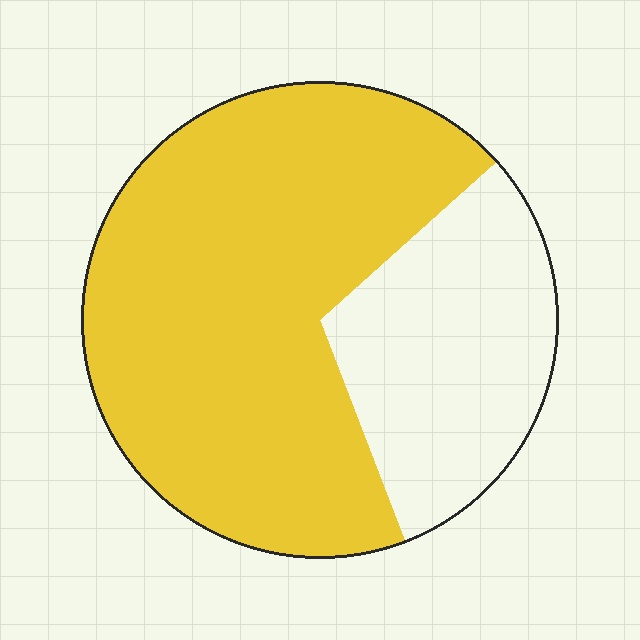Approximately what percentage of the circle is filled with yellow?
Approximately 70%.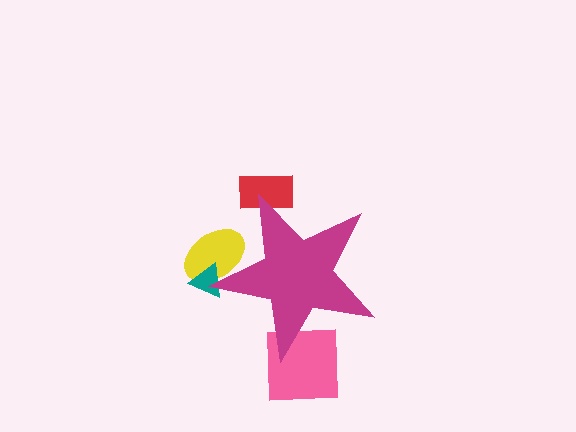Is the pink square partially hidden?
Yes, the pink square is partially hidden behind the magenta star.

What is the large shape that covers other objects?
A magenta star.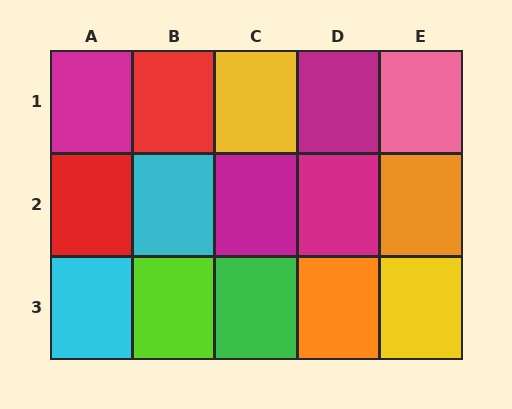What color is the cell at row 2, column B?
Cyan.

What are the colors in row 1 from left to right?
Magenta, red, yellow, magenta, pink.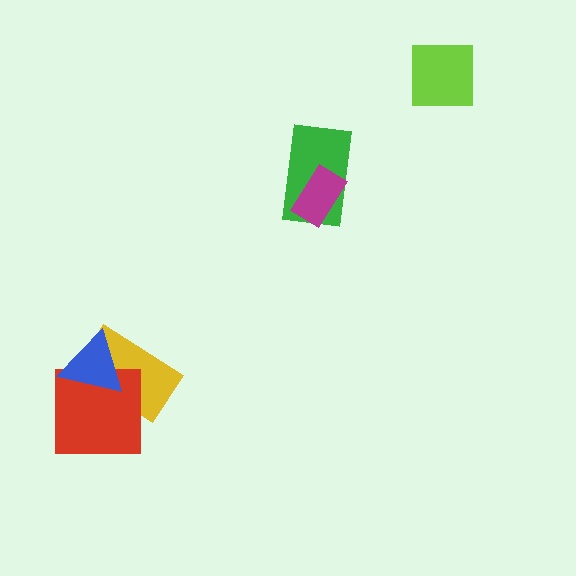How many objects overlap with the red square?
2 objects overlap with the red square.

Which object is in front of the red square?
The blue triangle is in front of the red square.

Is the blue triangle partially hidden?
No, no other shape covers it.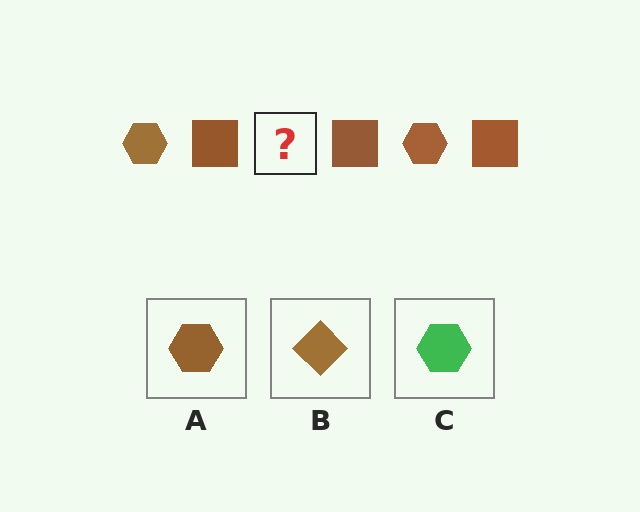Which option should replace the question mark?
Option A.